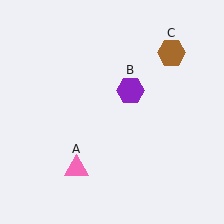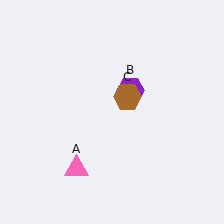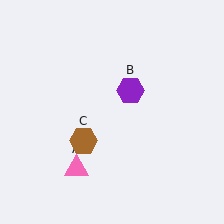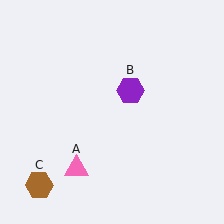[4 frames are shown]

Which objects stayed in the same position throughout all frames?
Pink triangle (object A) and purple hexagon (object B) remained stationary.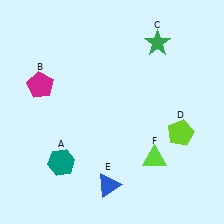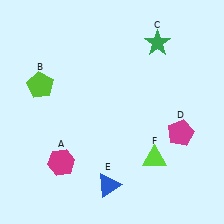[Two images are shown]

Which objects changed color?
A changed from teal to magenta. B changed from magenta to lime. D changed from lime to magenta.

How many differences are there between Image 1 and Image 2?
There are 3 differences between the two images.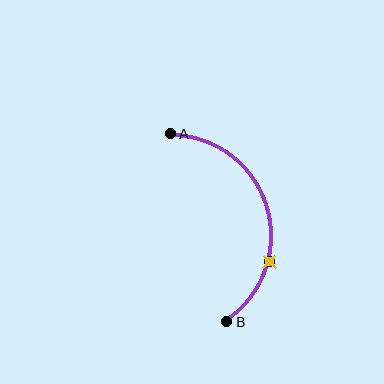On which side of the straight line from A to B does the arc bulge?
The arc bulges to the right of the straight line connecting A and B.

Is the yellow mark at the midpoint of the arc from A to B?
No. The yellow mark lies on the arc but is closer to endpoint B. The arc midpoint would be at the point on the curve equidistant along the arc from both A and B.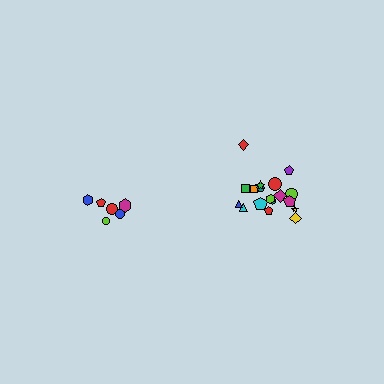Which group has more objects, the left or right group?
The right group.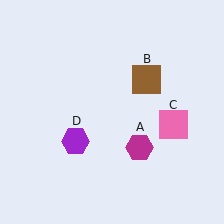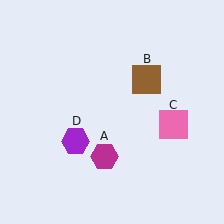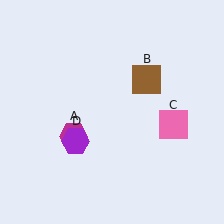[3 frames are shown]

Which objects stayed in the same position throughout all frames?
Brown square (object B) and pink square (object C) and purple hexagon (object D) remained stationary.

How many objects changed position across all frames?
1 object changed position: magenta hexagon (object A).